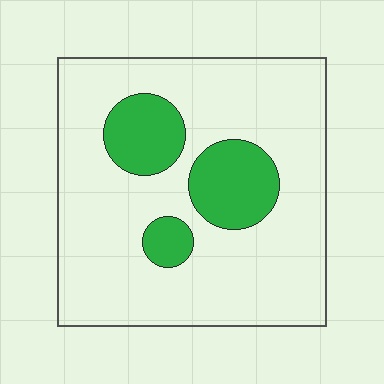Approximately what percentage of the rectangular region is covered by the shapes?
Approximately 20%.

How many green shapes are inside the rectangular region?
3.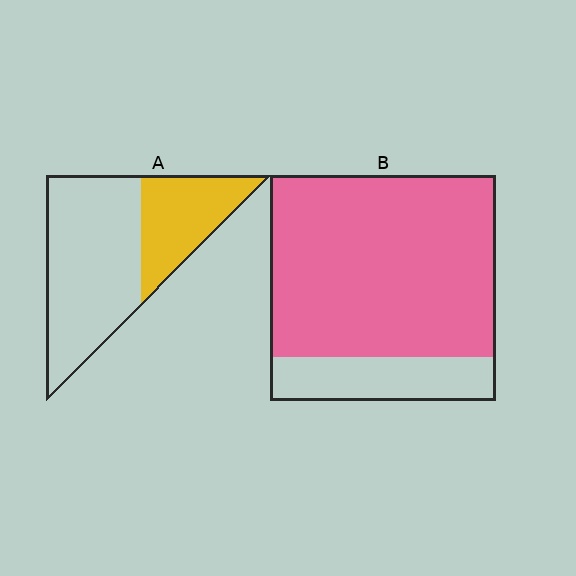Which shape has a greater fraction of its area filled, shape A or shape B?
Shape B.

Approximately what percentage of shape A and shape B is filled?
A is approximately 35% and B is approximately 80%.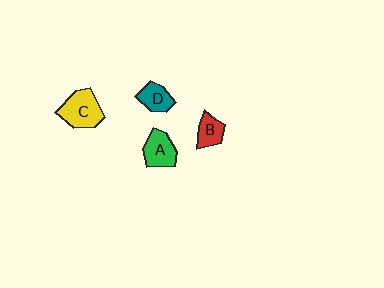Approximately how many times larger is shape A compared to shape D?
Approximately 1.3 times.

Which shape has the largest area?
Shape C (yellow).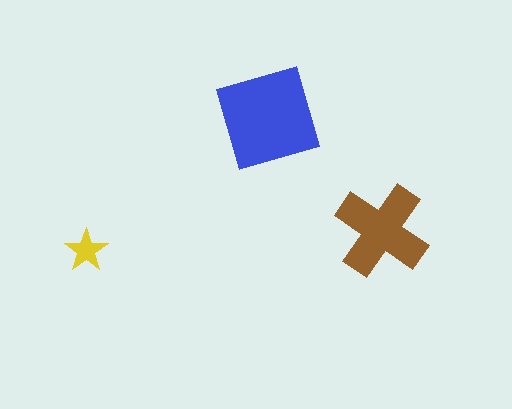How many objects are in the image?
There are 3 objects in the image.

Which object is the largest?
The blue square.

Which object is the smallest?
The yellow star.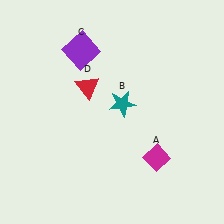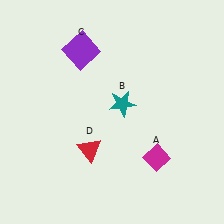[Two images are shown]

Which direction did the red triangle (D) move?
The red triangle (D) moved down.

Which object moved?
The red triangle (D) moved down.